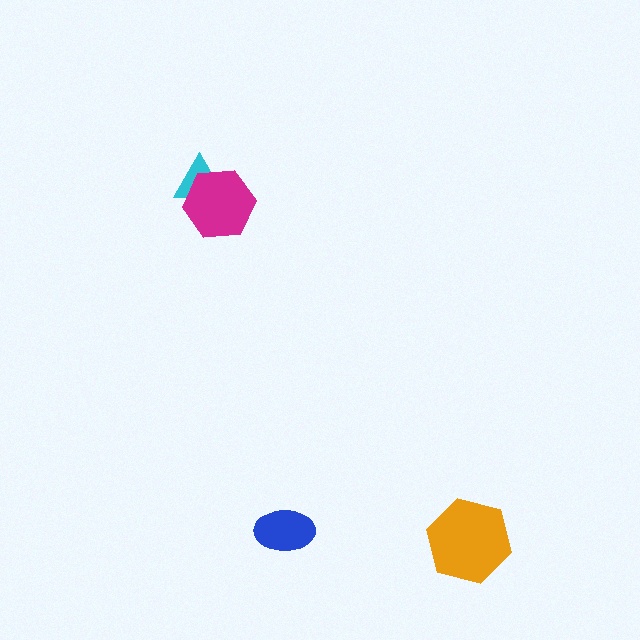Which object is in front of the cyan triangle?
The magenta hexagon is in front of the cyan triangle.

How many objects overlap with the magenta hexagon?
1 object overlaps with the magenta hexagon.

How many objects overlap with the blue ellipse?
0 objects overlap with the blue ellipse.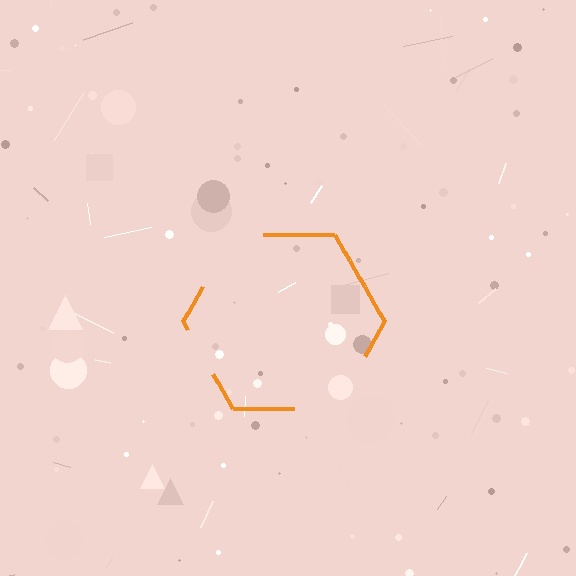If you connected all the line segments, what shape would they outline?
They would outline a hexagon.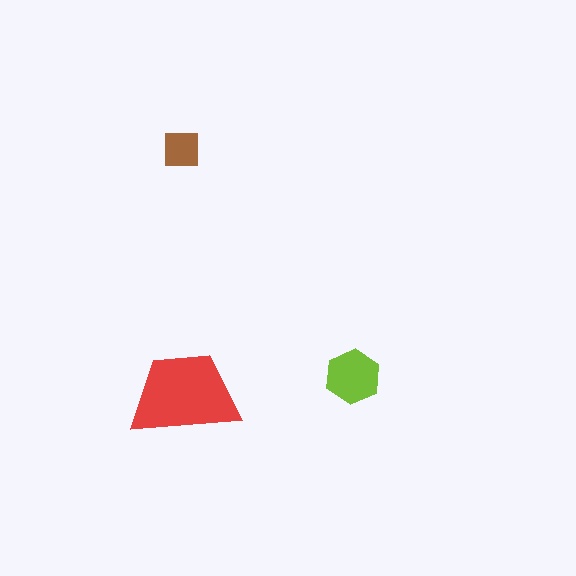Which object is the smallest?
The brown square.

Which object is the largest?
The red trapezoid.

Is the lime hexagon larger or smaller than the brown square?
Larger.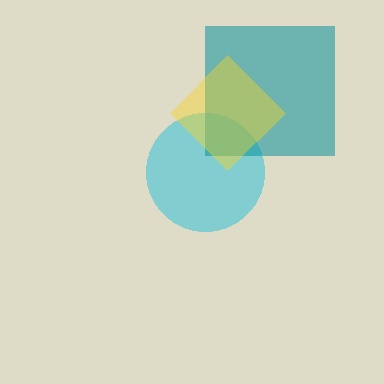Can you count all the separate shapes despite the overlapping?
Yes, there are 3 separate shapes.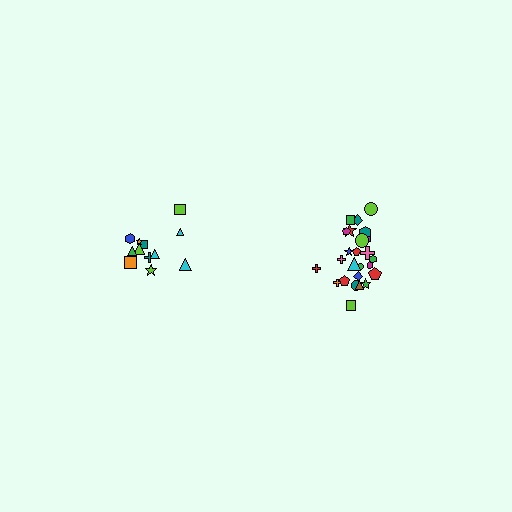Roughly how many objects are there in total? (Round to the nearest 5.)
Roughly 35 objects in total.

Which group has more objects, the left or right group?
The right group.